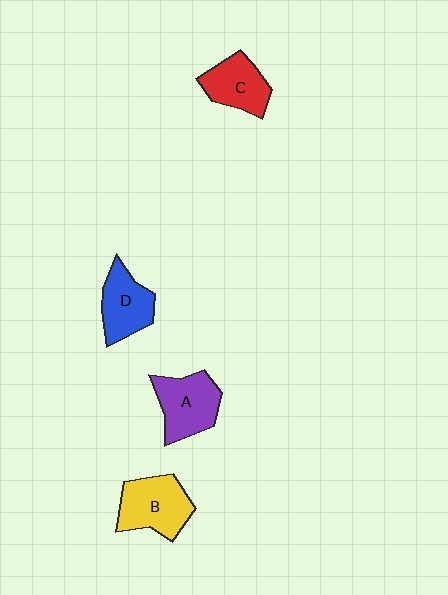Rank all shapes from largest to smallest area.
From largest to smallest: B (yellow), A (purple), D (blue), C (red).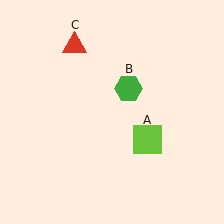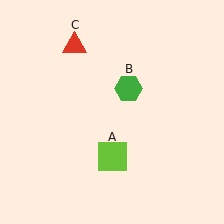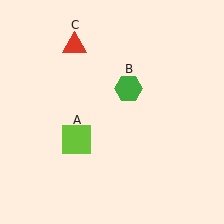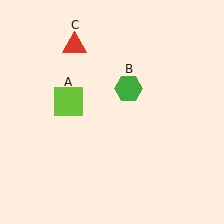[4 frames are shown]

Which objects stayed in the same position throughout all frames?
Green hexagon (object B) and red triangle (object C) remained stationary.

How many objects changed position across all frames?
1 object changed position: lime square (object A).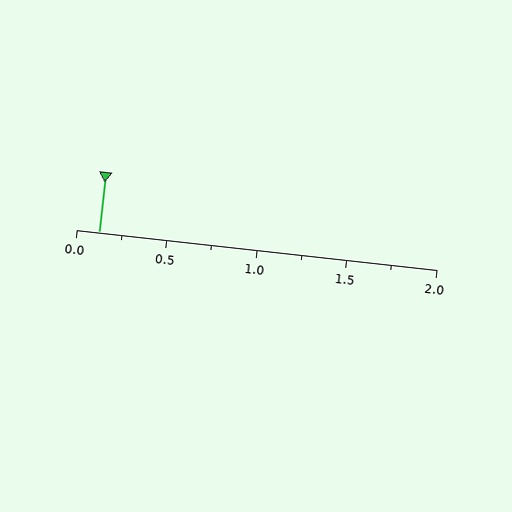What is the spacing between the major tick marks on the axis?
The major ticks are spaced 0.5 apart.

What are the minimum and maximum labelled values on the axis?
The axis runs from 0.0 to 2.0.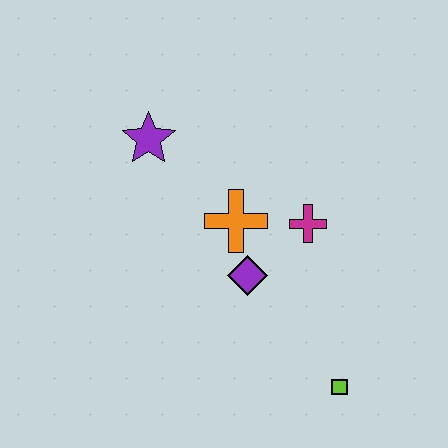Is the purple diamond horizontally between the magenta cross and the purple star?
Yes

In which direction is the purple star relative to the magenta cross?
The purple star is to the left of the magenta cross.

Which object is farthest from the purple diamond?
The purple star is farthest from the purple diamond.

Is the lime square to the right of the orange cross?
Yes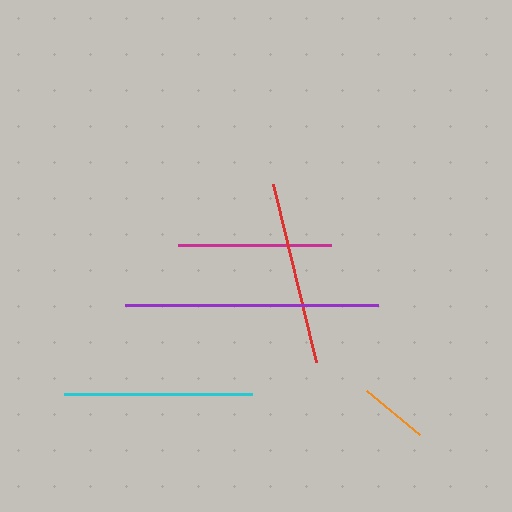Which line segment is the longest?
The purple line is the longest at approximately 254 pixels.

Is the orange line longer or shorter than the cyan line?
The cyan line is longer than the orange line.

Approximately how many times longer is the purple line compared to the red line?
The purple line is approximately 1.4 times the length of the red line.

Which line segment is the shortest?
The orange line is the shortest at approximately 69 pixels.